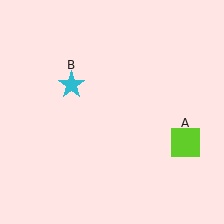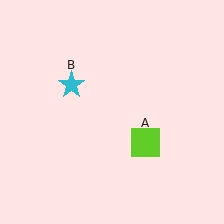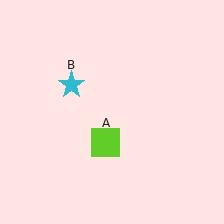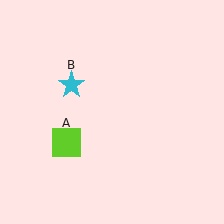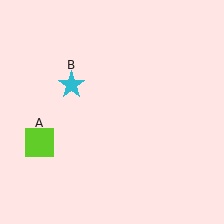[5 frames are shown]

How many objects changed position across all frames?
1 object changed position: lime square (object A).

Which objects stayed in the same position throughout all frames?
Cyan star (object B) remained stationary.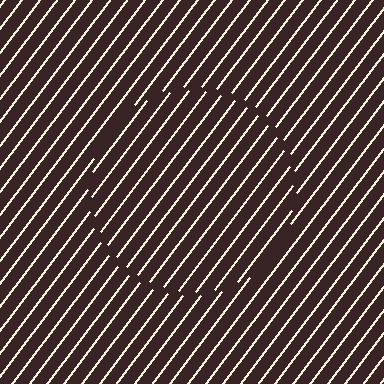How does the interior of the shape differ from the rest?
The interior of the shape contains the same grating, shifted by half a period — the contour is defined by the phase discontinuity where line-ends from the inner and outer gratings abut.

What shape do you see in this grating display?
An illusory circle. The interior of the shape contains the same grating, shifted by half a period — the contour is defined by the phase discontinuity where line-ends from the inner and outer gratings abut.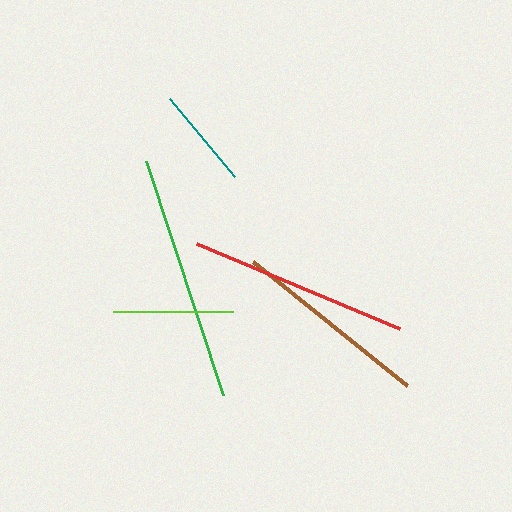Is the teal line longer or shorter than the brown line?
The brown line is longer than the teal line.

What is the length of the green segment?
The green segment is approximately 246 pixels long.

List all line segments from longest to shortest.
From longest to shortest: green, red, brown, lime, teal.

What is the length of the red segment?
The red segment is approximately 220 pixels long.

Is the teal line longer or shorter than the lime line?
The lime line is longer than the teal line.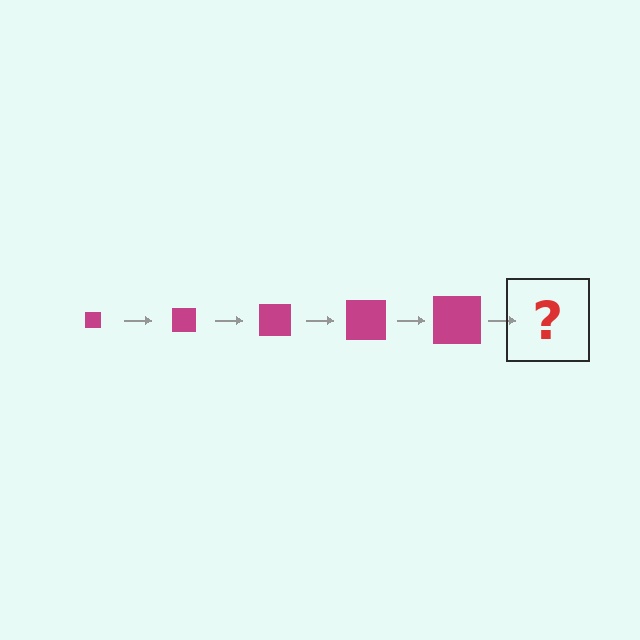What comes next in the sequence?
The next element should be a magenta square, larger than the previous one.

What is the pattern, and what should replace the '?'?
The pattern is that the square gets progressively larger each step. The '?' should be a magenta square, larger than the previous one.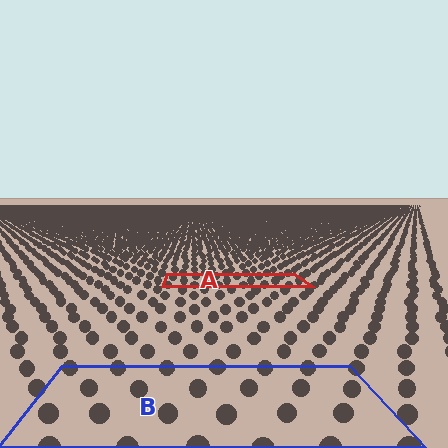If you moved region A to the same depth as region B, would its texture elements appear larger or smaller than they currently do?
They would appear larger. At a closer depth, the same texture elements are projected at a bigger on-screen size.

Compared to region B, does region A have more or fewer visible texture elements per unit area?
Region A has more texture elements per unit area — they are packed more densely because it is farther away.